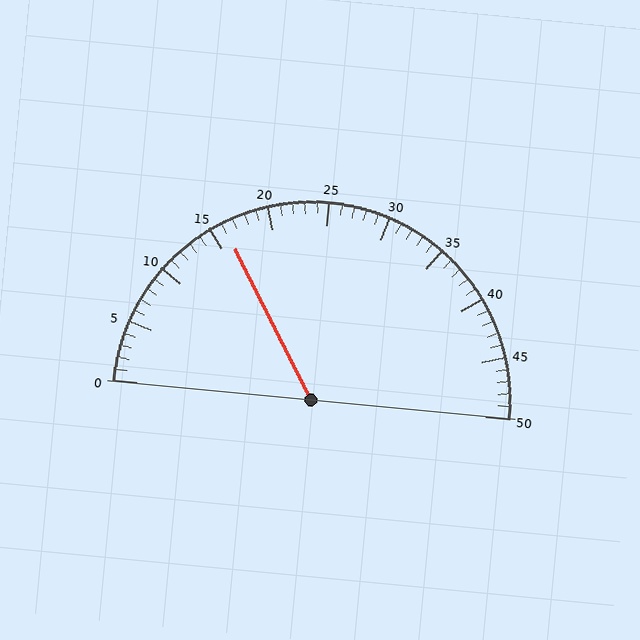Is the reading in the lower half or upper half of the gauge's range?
The reading is in the lower half of the range (0 to 50).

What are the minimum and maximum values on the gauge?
The gauge ranges from 0 to 50.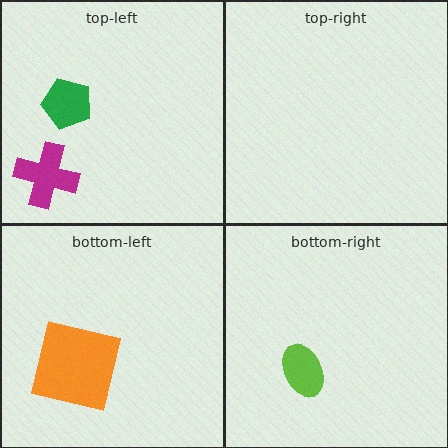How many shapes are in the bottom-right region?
1.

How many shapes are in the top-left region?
2.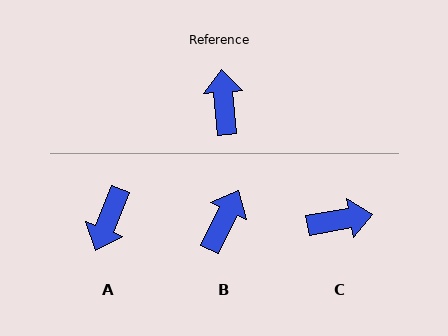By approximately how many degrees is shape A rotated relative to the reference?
Approximately 153 degrees counter-clockwise.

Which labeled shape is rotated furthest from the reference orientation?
A, about 153 degrees away.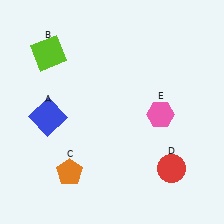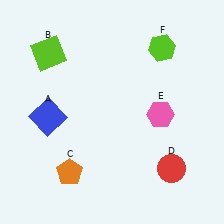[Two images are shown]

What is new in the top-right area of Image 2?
A lime hexagon (F) was added in the top-right area of Image 2.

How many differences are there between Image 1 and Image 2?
There is 1 difference between the two images.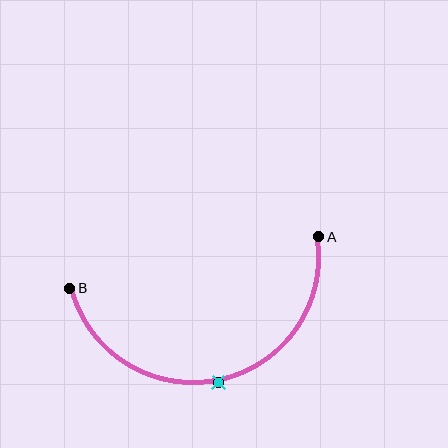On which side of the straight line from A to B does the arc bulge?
The arc bulges below the straight line connecting A and B.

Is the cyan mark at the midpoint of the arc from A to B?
Yes. The cyan mark lies on the arc at equal arc-length from both A and B — it is the arc midpoint.